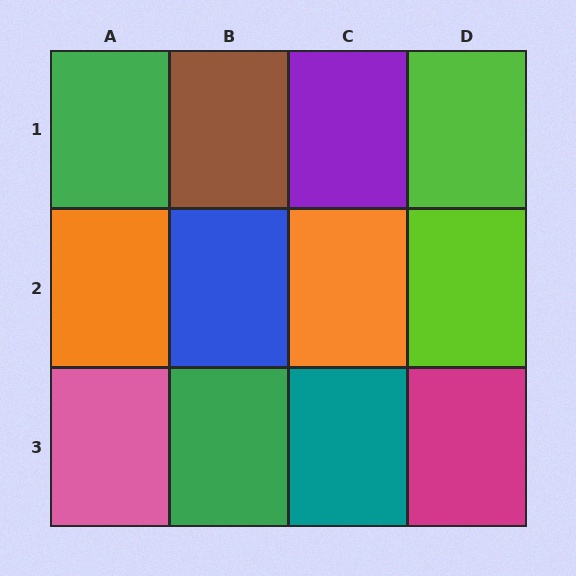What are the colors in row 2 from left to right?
Orange, blue, orange, lime.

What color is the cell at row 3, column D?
Magenta.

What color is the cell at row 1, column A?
Green.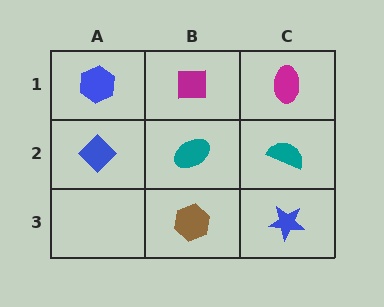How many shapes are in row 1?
3 shapes.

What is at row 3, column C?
A blue star.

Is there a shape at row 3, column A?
No, that cell is empty.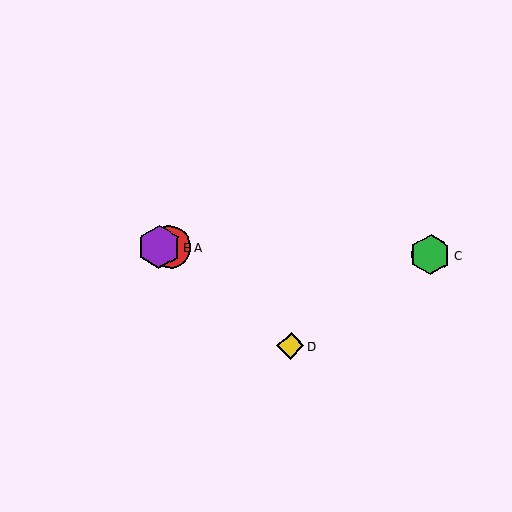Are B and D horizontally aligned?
No, B is at y≈254 and D is at y≈346.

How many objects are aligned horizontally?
4 objects (A, B, C, E) are aligned horizontally.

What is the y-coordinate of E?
Object E is at y≈247.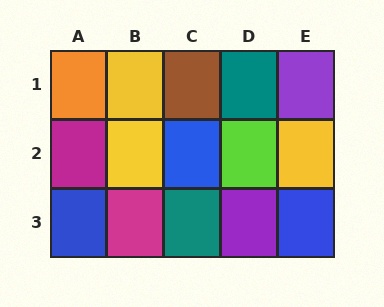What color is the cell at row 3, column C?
Teal.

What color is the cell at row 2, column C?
Blue.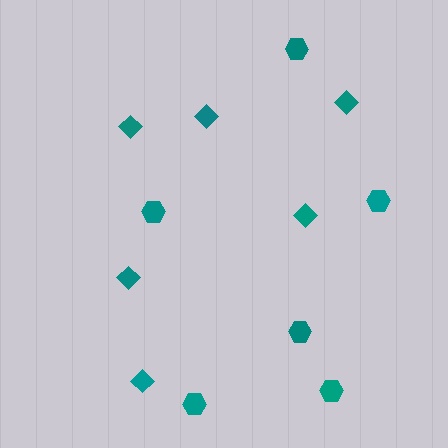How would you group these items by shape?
There are 2 groups: one group of diamonds (6) and one group of hexagons (6).